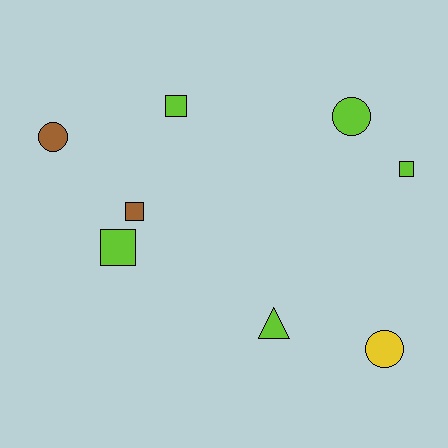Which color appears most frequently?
Lime, with 5 objects.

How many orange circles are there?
There are no orange circles.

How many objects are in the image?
There are 8 objects.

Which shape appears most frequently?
Square, with 4 objects.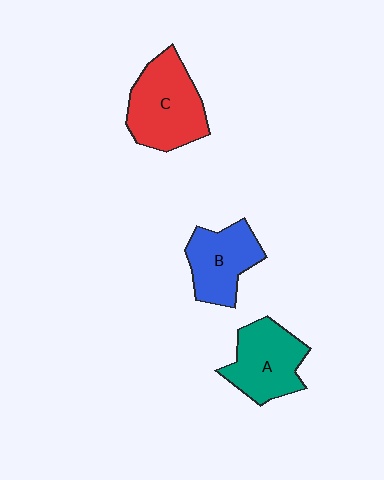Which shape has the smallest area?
Shape B (blue).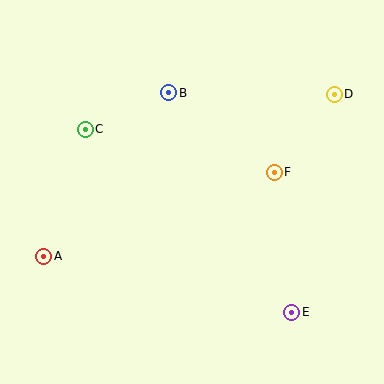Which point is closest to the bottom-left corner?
Point A is closest to the bottom-left corner.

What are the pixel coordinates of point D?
Point D is at (334, 94).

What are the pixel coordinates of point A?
Point A is at (44, 256).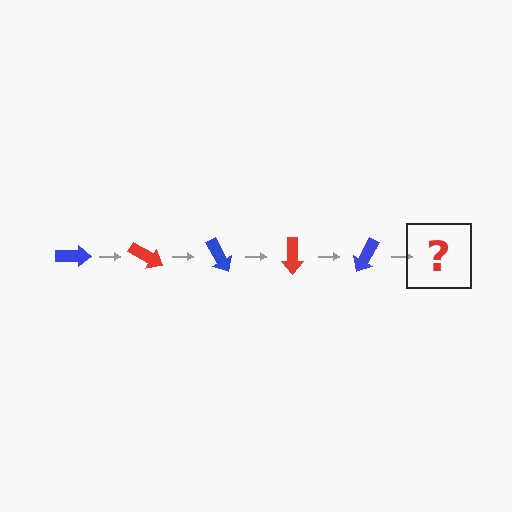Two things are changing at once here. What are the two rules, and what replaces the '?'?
The two rules are that it rotates 30 degrees each step and the color cycles through blue and red. The '?' should be a red arrow, rotated 150 degrees from the start.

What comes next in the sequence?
The next element should be a red arrow, rotated 150 degrees from the start.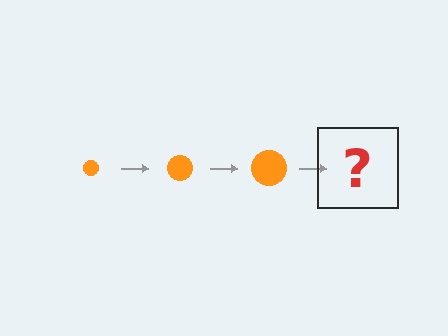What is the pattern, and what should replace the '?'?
The pattern is that the circle gets progressively larger each step. The '?' should be an orange circle, larger than the previous one.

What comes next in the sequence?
The next element should be an orange circle, larger than the previous one.